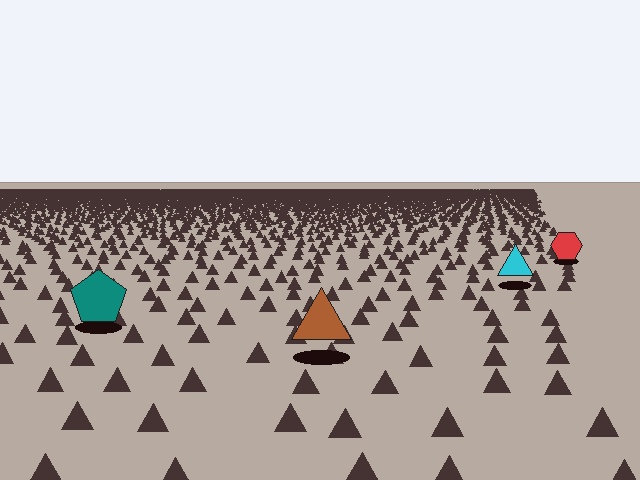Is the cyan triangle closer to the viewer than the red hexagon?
Yes. The cyan triangle is closer — you can tell from the texture gradient: the ground texture is coarser near it.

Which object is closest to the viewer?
The brown triangle is closest. The texture marks near it are larger and more spread out.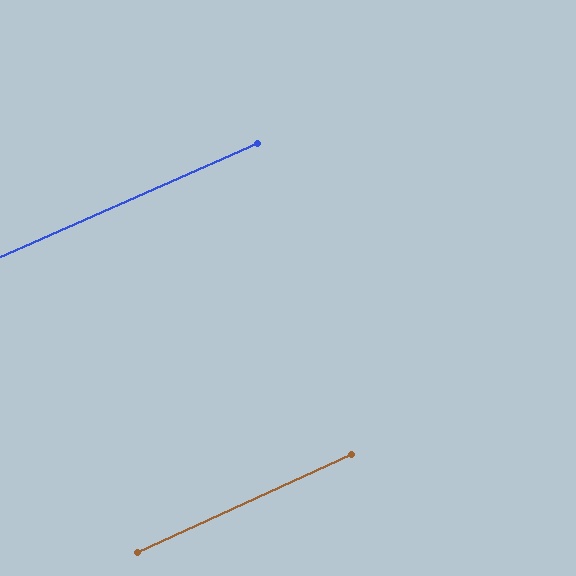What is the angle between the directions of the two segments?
Approximately 1 degree.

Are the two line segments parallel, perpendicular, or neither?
Parallel — their directions differ by only 0.9°.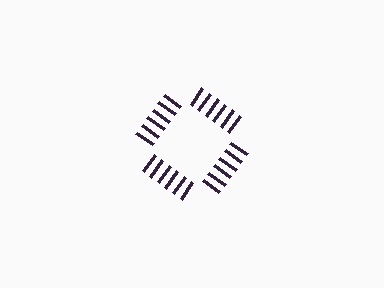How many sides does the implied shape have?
4 sides — the line-ends trace a square.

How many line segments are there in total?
24 — 6 along each of the 4 edges.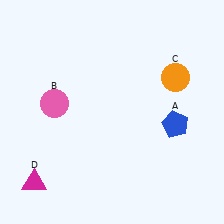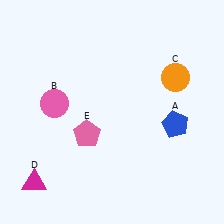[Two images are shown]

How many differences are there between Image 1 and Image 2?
There is 1 difference between the two images.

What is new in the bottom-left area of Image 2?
A pink pentagon (E) was added in the bottom-left area of Image 2.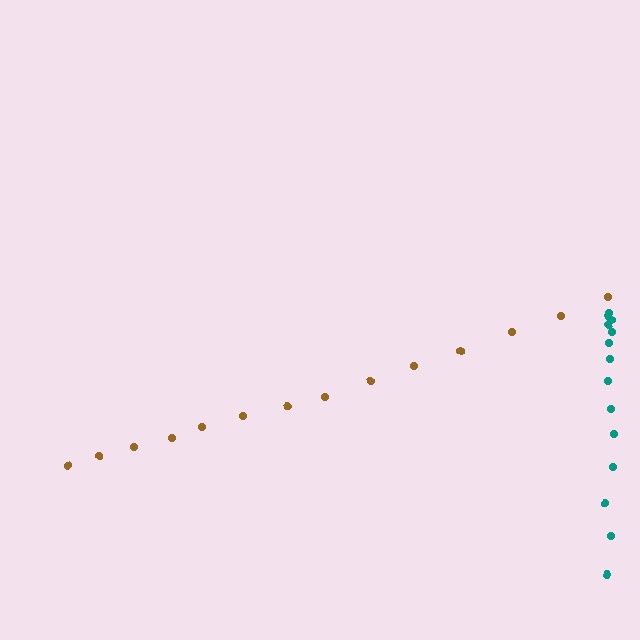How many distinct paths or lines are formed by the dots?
There are 2 distinct paths.